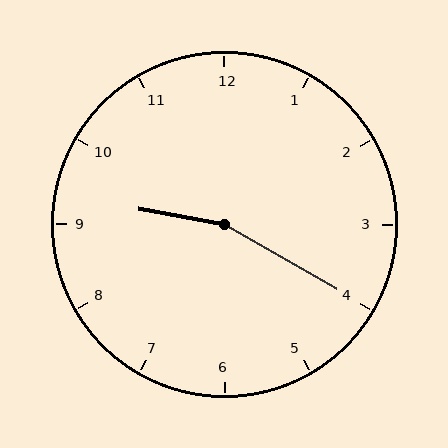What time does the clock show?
9:20.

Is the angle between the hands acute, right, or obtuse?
It is obtuse.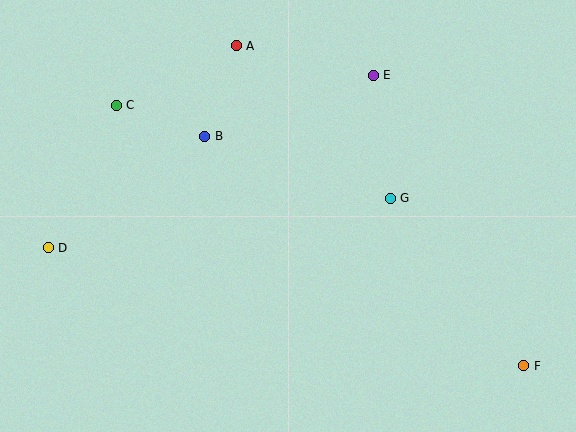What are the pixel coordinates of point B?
Point B is at (205, 136).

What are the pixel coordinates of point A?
Point A is at (236, 46).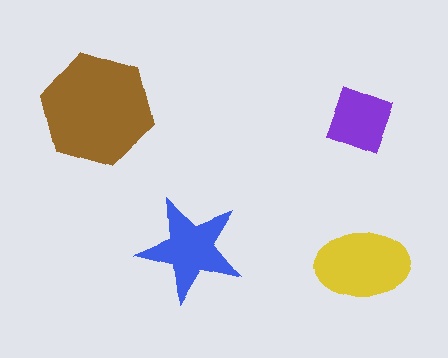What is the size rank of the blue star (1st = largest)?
3rd.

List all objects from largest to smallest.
The brown hexagon, the yellow ellipse, the blue star, the purple diamond.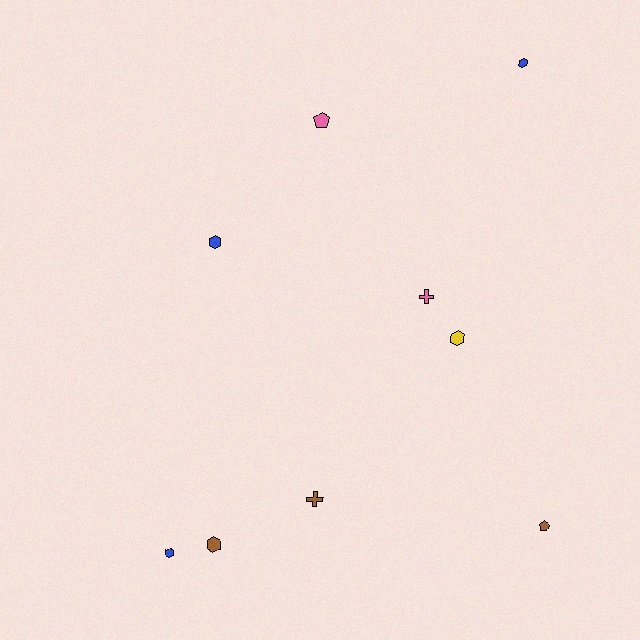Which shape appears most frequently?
Hexagon, with 5 objects.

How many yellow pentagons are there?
There are no yellow pentagons.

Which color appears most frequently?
Blue, with 3 objects.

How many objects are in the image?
There are 9 objects.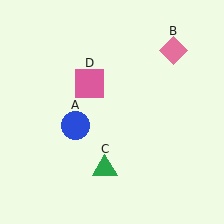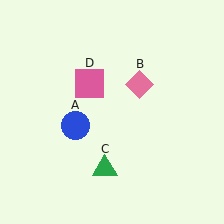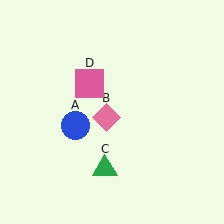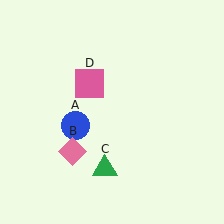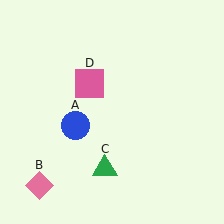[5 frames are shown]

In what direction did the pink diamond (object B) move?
The pink diamond (object B) moved down and to the left.